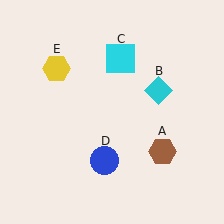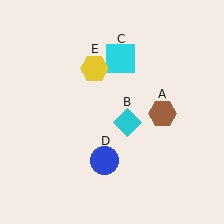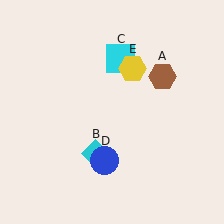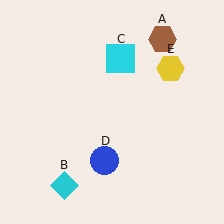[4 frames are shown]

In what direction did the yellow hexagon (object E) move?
The yellow hexagon (object E) moved right.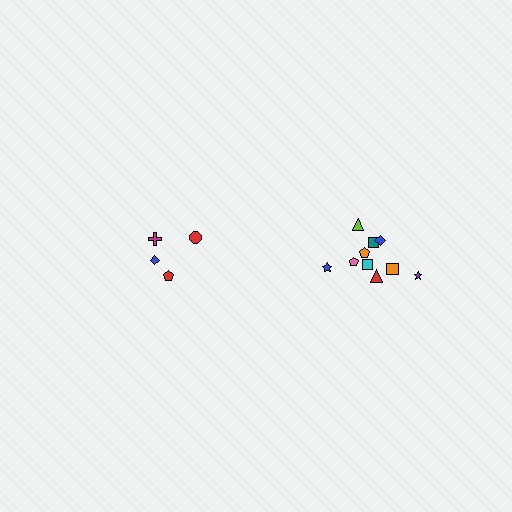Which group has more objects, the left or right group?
The right group.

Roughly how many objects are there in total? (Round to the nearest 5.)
Roughly 15 objects in total.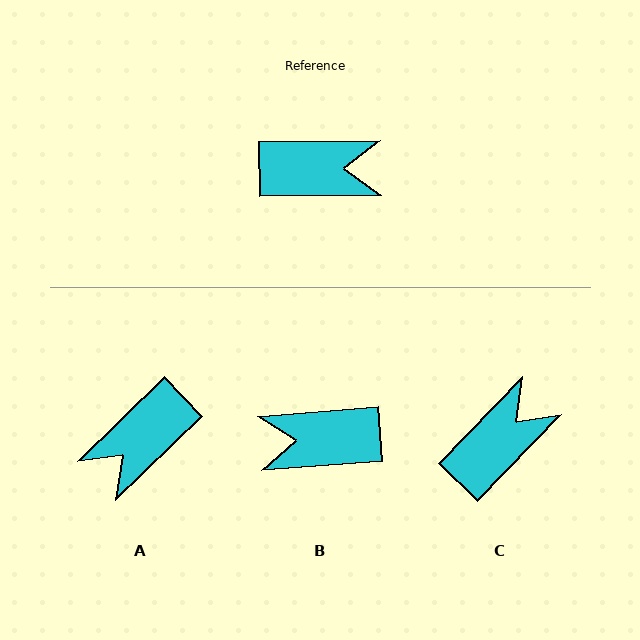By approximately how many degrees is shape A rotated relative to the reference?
Approximately 136 degrees clockwise.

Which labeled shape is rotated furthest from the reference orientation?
B, about 176 degrees away.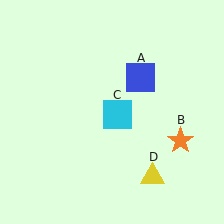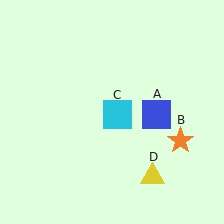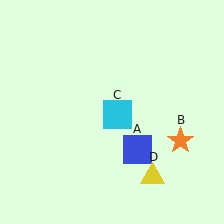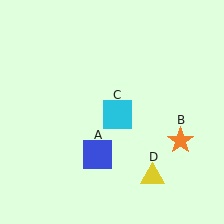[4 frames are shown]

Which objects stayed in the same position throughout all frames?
Orange star (object B) and cyan square (object C) and yellow triangle (object D) remained stationary.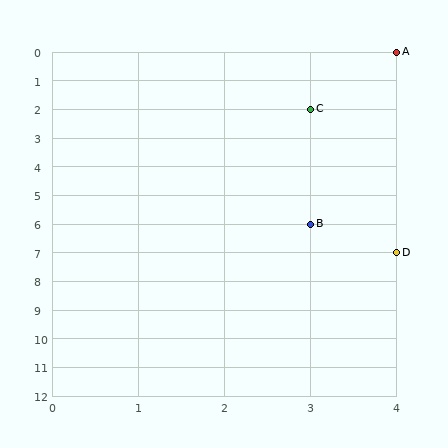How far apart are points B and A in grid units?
Points B and A are 1 column and 6 rows apart (about 6.1 grid units diagonally).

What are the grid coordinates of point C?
Point C is at grid coordinates (3, 2).